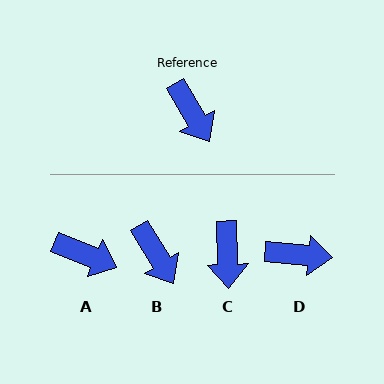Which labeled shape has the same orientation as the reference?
B.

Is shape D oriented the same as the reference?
No, it is off by about 55 degrees.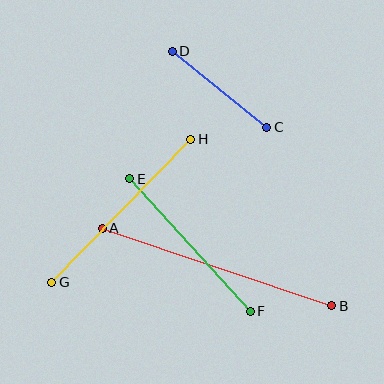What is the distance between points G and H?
The distance is approximately 199 pixels.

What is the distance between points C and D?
The distance is approximately 121 pixels.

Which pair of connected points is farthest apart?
Points A and B are farthest apart.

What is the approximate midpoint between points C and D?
The midpoint is at approximately (219, 89) pixels.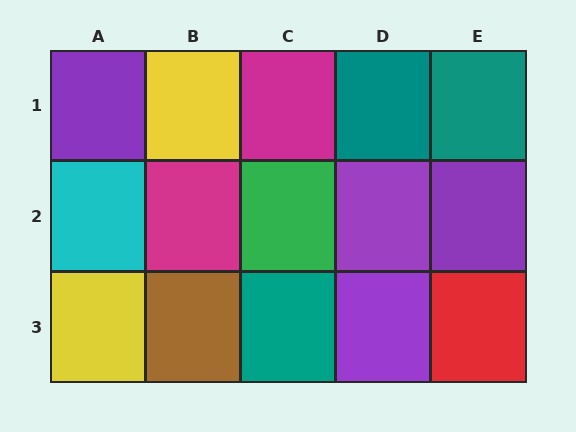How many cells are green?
1 cell is green.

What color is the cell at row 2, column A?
Cyan.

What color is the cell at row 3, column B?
Brown.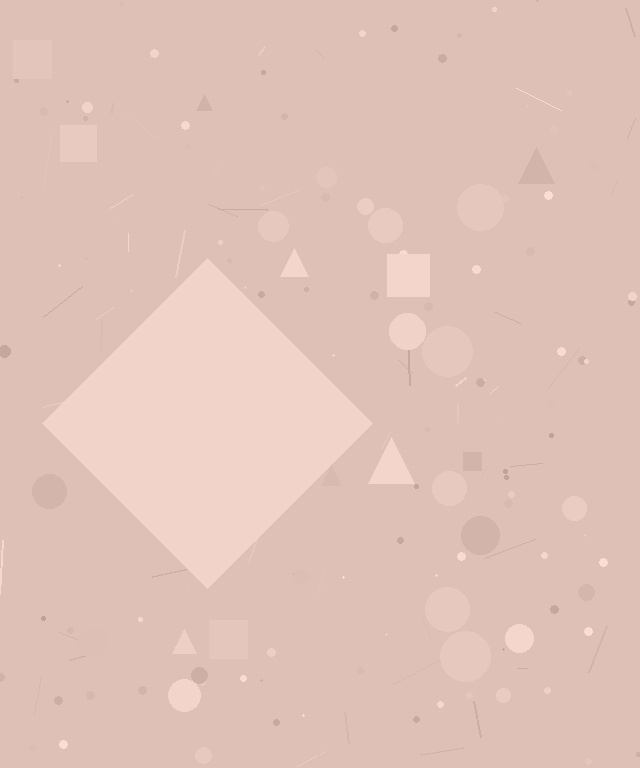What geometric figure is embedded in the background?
A diamond is embedded in the background.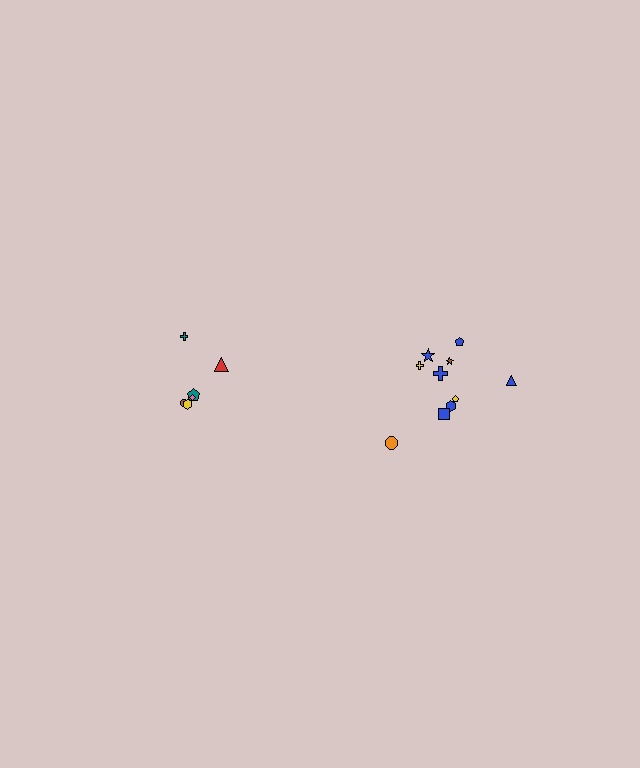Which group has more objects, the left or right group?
The right group.